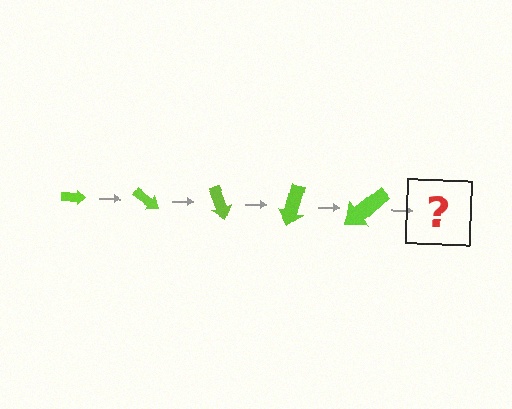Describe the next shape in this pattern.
It should be an arrow, larger than the previous one and rotated 175 degrees from the start.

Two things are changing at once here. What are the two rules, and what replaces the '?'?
The two rules are that the arrow grows larger each step and it rotates 35 degrees each step. The '?' should be an arrow, larger than the previous one and rotated 175 degrees from the start.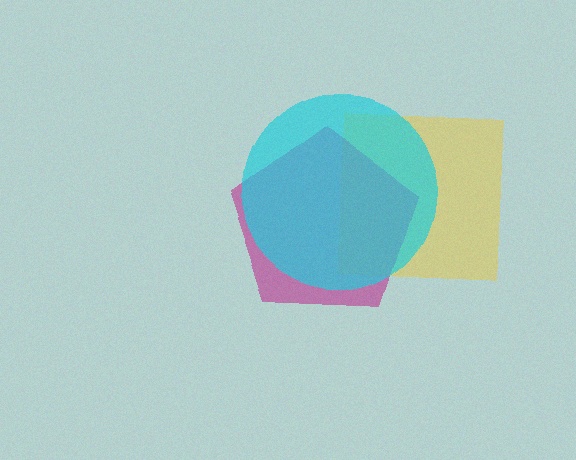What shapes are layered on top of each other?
The layered shapes are: a yellow square, a magenta pentagon, a cyan circle.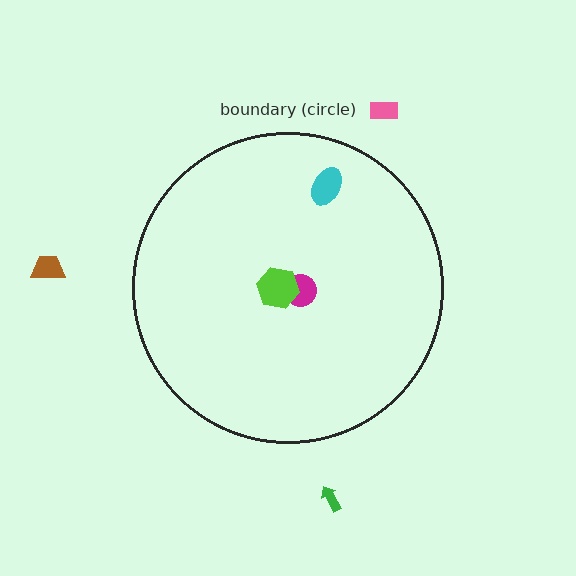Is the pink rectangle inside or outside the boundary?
Outside.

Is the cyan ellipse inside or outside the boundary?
Inside.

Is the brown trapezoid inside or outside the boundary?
Outside.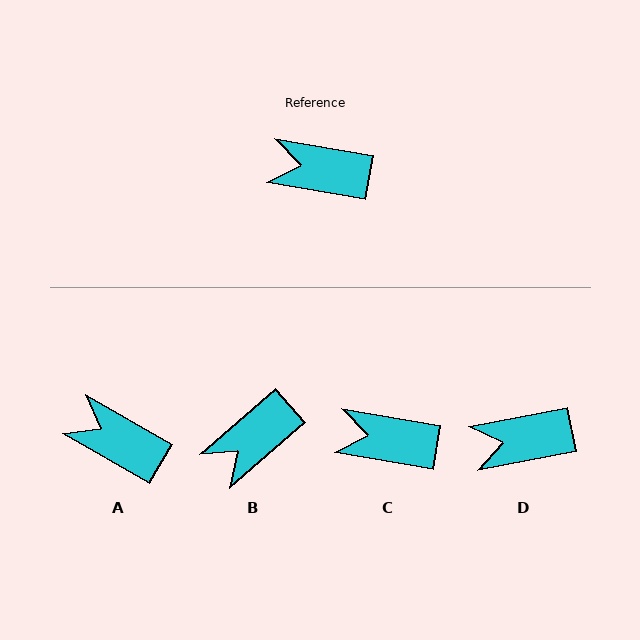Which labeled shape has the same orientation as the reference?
C.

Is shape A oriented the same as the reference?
No, it is off by about 20 degrees.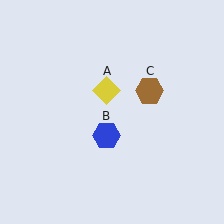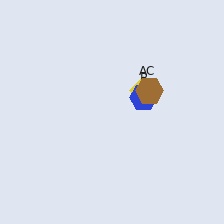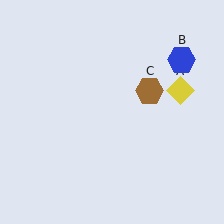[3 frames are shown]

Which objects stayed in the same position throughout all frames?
Brown hexagon (object C) remained stationary.